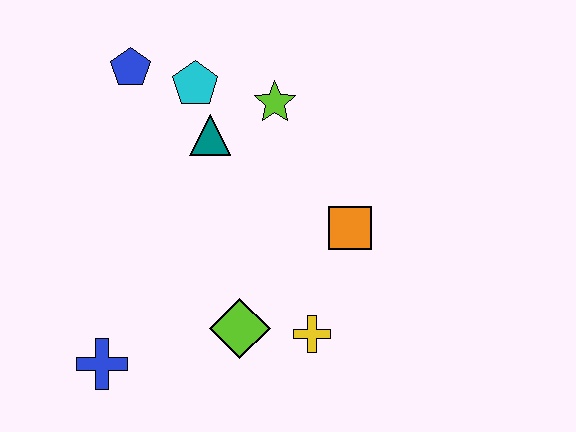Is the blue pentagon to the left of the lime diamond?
Yes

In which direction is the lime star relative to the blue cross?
The lime star is above the blue cross.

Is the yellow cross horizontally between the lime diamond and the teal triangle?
No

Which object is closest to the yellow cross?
The lime diamond is closest to the yellow cross.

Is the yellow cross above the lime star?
No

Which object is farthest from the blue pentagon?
The yellow cross is farthest from the blue pentagon.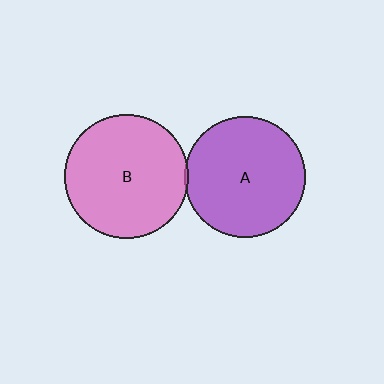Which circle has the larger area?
Circle B (pink).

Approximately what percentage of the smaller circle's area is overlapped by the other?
Approximately 5%.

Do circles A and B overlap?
Yes.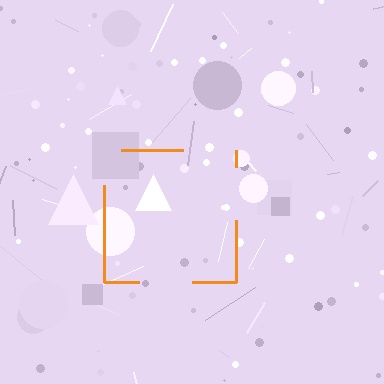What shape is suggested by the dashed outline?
The dashed outline suggests a square.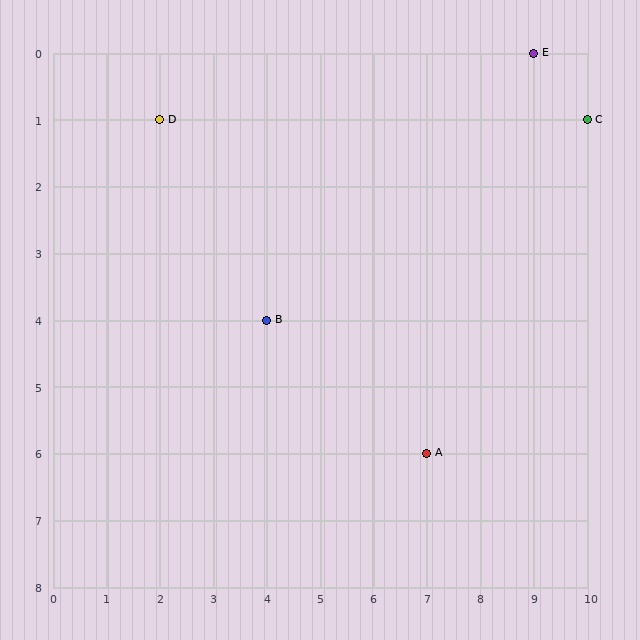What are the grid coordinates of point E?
Point E is at grid coordinates (9, 0).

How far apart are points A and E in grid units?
Points A and E are 2 columns and 6 rows apart (about 6.3 grid units diagonally).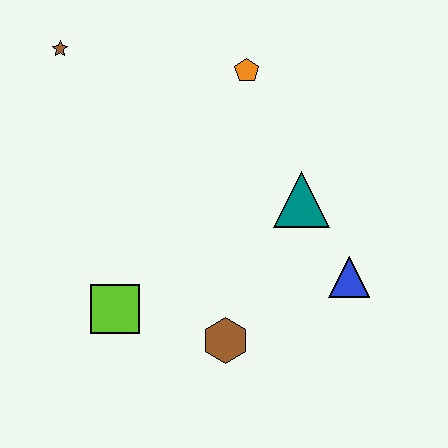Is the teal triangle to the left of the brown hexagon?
No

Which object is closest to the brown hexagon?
The lime square is closest to the brown hexagon.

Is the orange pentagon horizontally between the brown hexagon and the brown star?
No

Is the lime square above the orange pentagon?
No